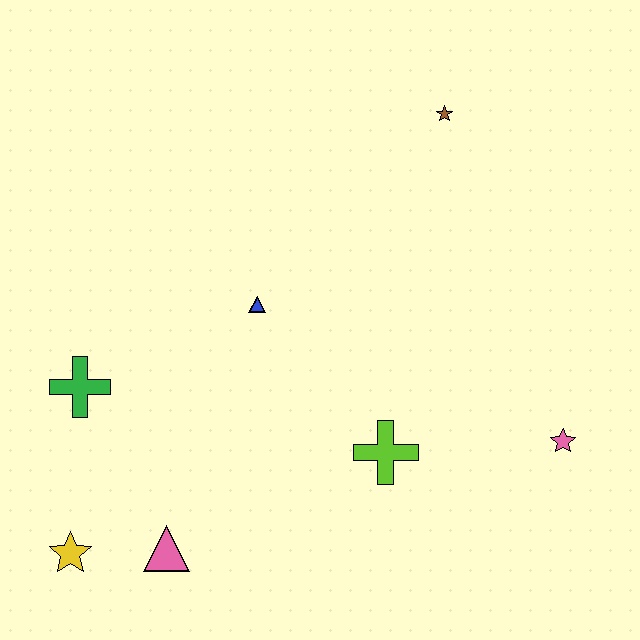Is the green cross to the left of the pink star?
Yes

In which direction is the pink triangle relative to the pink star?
The pink triangle is to the left of the pink star.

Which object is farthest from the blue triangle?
The pink star is farthest from the blue triangle.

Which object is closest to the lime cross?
The pink star is closest to the lime cross.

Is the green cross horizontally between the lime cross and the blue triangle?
No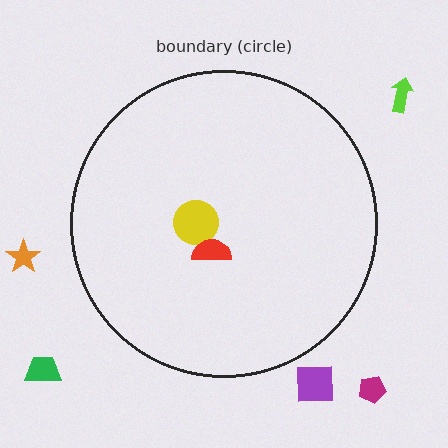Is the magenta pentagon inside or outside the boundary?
Outside.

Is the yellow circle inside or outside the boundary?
Inside.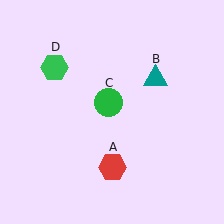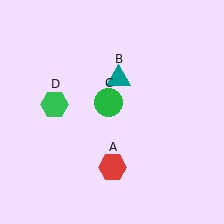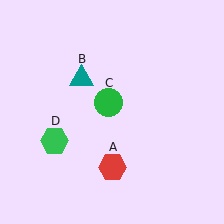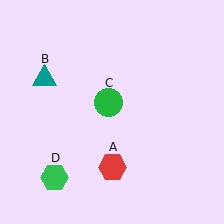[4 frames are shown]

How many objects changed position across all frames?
2 objects changed position: teal triangle (object B), green hexagon (object D).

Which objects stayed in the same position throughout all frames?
Red hexagon (object A) and green circle (object C) remained stationary.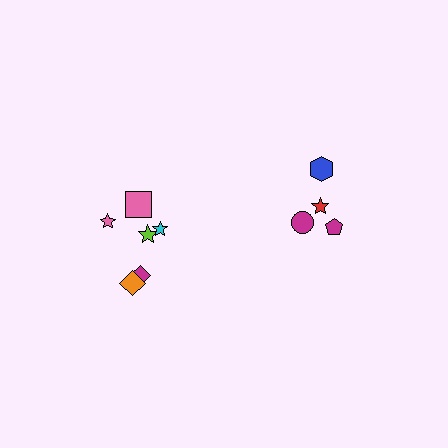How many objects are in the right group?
There are 4 objects.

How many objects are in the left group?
There are 6 objects.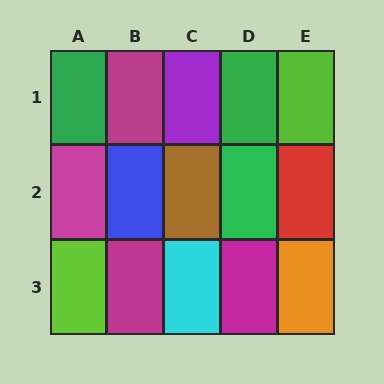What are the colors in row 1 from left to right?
Green, magenta, purple, green, lime.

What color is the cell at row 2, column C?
Brown.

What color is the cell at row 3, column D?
Magenta.